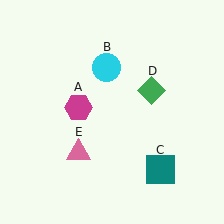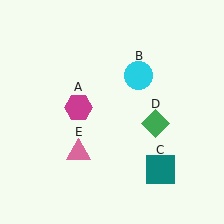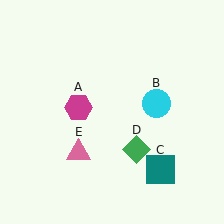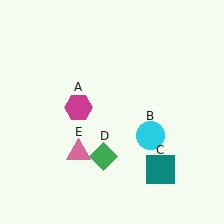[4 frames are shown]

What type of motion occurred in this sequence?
The cyan circle (object B), green diamond (object D) rotated clockwise around the center of the scene.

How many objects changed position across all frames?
2 objects changed position: cyan circle (object B), green diamond (object D).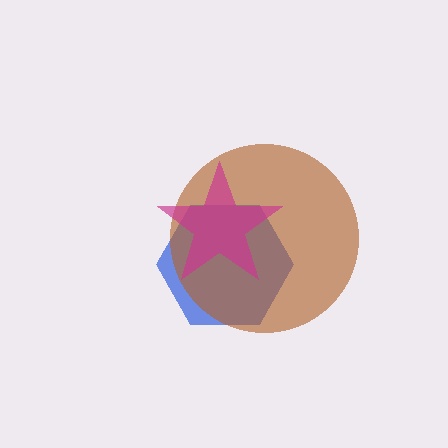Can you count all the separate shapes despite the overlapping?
Yes, there are 3 separate shapes.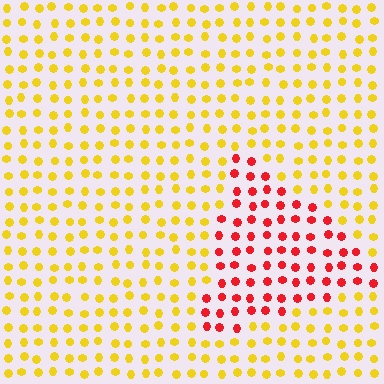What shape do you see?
I see a triangle.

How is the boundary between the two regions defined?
The boundary is defined purely by a slight shift in hue (about 57 degrees). Spacing, size, and orientation are identical on both sides.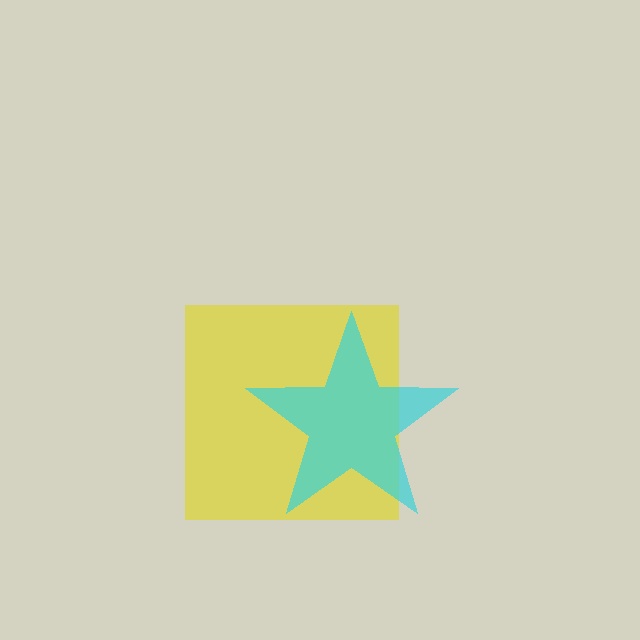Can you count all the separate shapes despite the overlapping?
Yes, there are 2 separate shapes.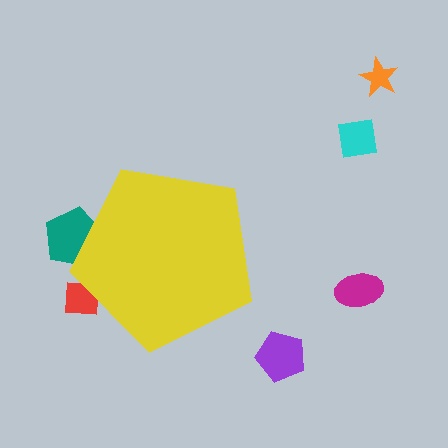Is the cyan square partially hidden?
No, the cyan square is fully visible.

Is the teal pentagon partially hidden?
Yes, the teal pentagon is partially hidden behind the yellow pentagon.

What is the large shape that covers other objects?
A yellow pentagon.